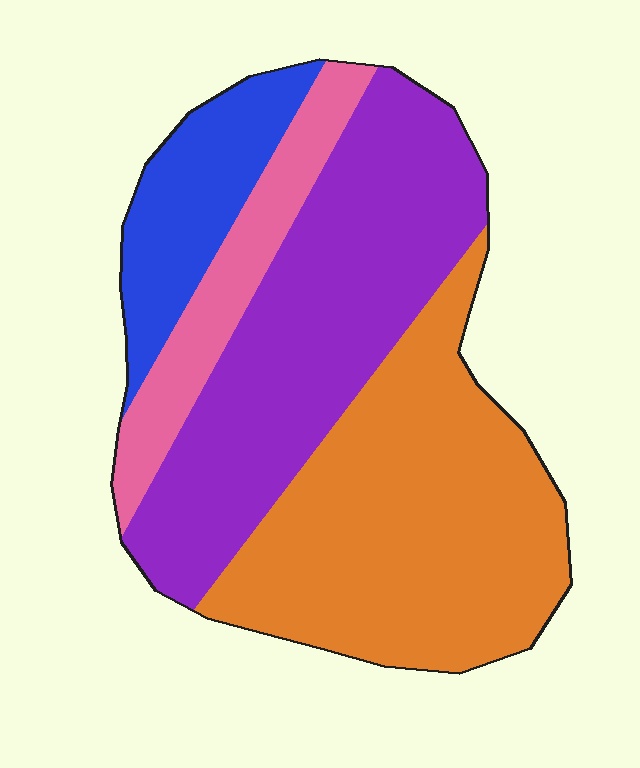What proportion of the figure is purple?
Purple takes up between a third and a half of the figure.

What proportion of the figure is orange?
Orange covers roughly 40% of the figure.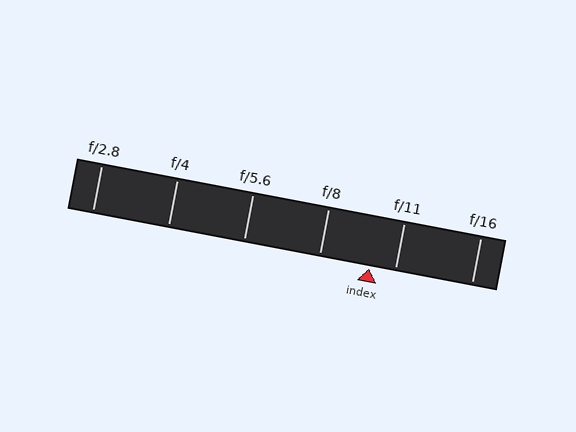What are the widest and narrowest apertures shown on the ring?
The widest aperture shown is f/2.8 and the narrowest is f/16.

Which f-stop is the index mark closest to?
The index mark is closest to f/11.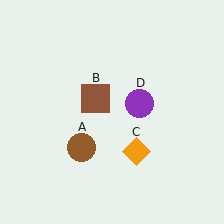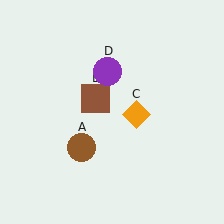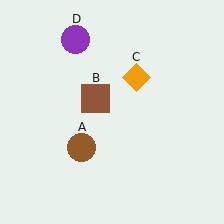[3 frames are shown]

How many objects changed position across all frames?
2 objects changed position: orange diamond (object C), purple circle (object D).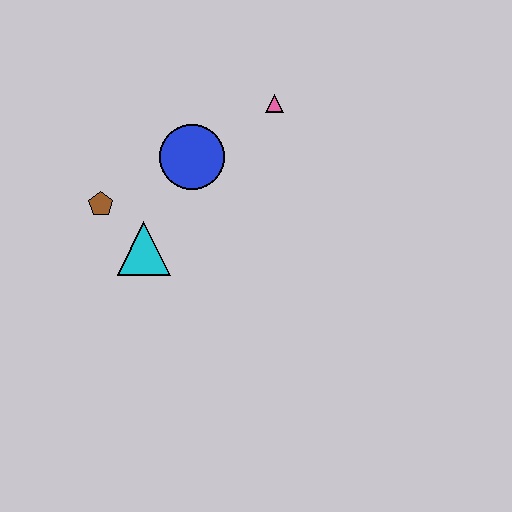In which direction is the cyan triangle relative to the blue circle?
The cyan triangle is below the blue circle.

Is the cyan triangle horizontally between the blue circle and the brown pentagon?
Yes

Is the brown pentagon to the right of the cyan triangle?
No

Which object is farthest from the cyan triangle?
The pink triangle is farthest from the cyan triangle.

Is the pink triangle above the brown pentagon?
Yes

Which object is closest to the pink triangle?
The blue circle is closest to the pink triangle.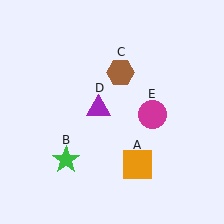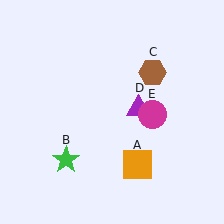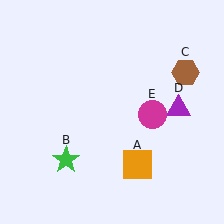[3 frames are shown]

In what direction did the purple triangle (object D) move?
The purple triangle (object D) moved right.